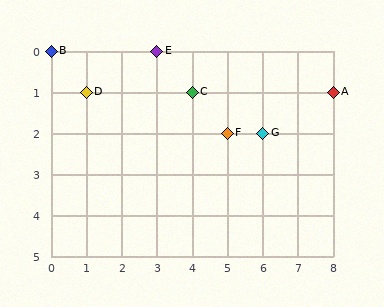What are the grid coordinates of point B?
Point B is at grid coordinates (0, 0).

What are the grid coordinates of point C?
Point C is at grid coordinates (4, 1).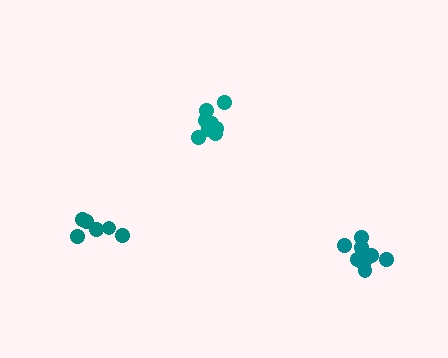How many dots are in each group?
Group 1: 8 dots, Group 2: 6 dots, Group 3: 10 dots (24 total).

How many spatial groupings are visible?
There are 3 spatial groupings.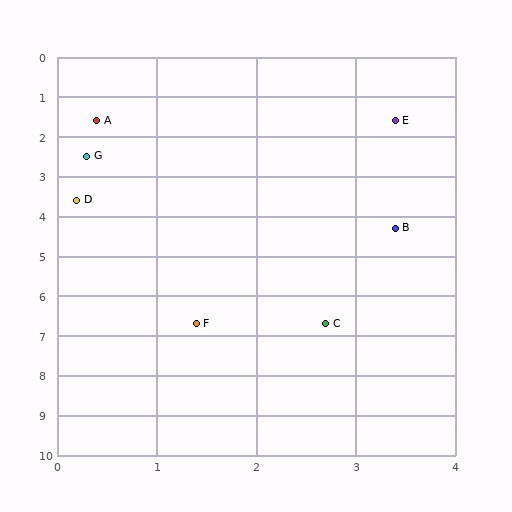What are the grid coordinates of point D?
Point D is at approximately (0.2, 3.6).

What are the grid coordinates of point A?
Point A is at approximately (0.4, 1.6).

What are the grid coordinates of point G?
Point G is at approximately (0.3, 2.5).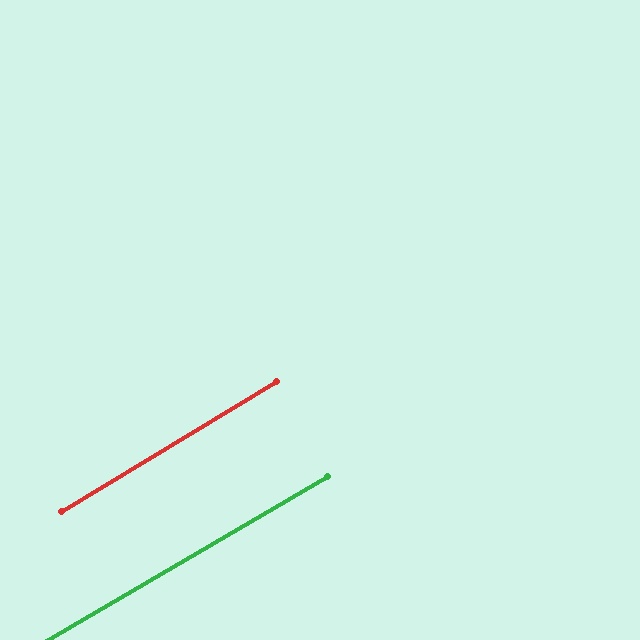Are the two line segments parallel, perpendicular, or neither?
Parallel — their directions differ by only 0.7°.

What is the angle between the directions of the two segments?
Approximately 1 degree.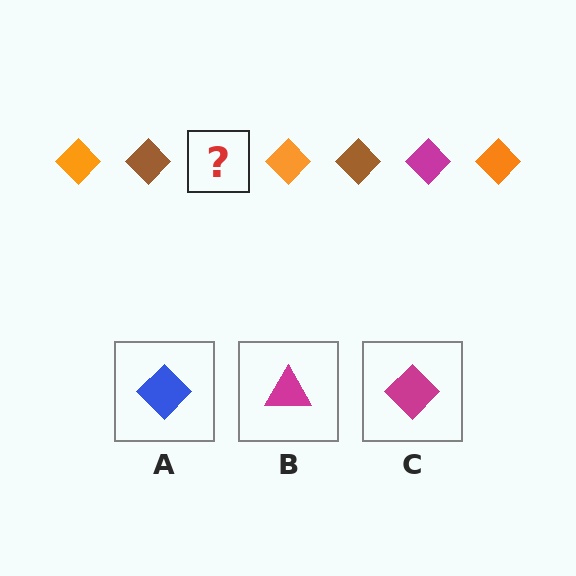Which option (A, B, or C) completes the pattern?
C.